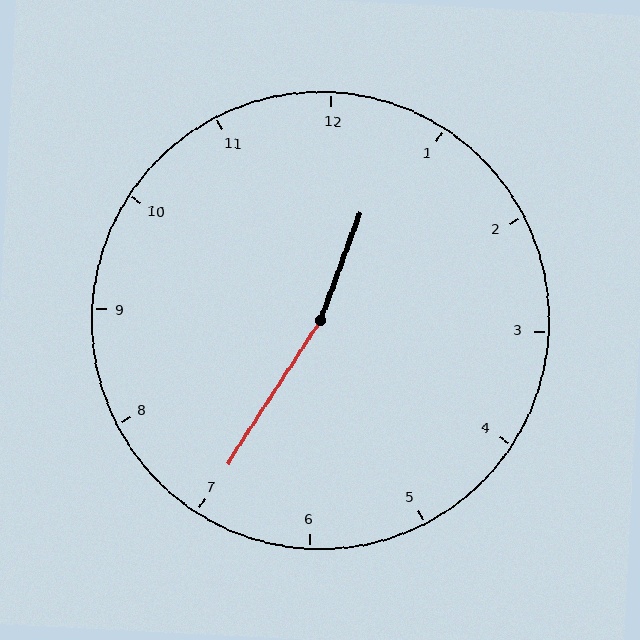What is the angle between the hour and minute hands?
Approximately 168 degrees.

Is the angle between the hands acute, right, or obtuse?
It is obtuse.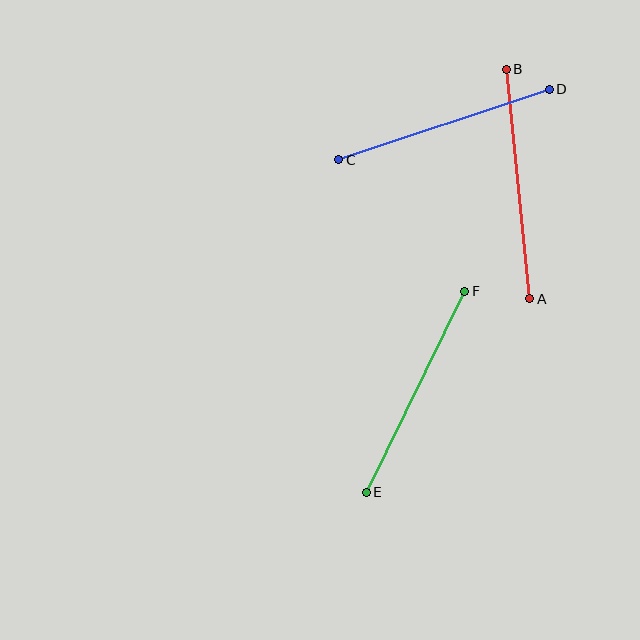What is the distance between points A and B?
The distance is approximately 231 pixels.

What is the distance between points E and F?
The distance is approximately 223 pixels.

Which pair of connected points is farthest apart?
Points A and B are farthest apart.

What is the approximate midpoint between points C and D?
The midpoint is at approximately (444, 125) pixels.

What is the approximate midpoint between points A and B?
The midpoint is at approximately (518, 184) pixels.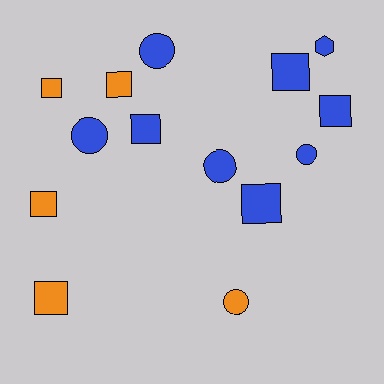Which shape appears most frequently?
Square, with 8 objects.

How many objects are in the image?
There are 14 objects.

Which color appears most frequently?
Blue, with 9 objects.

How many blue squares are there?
There are 4 blue squares.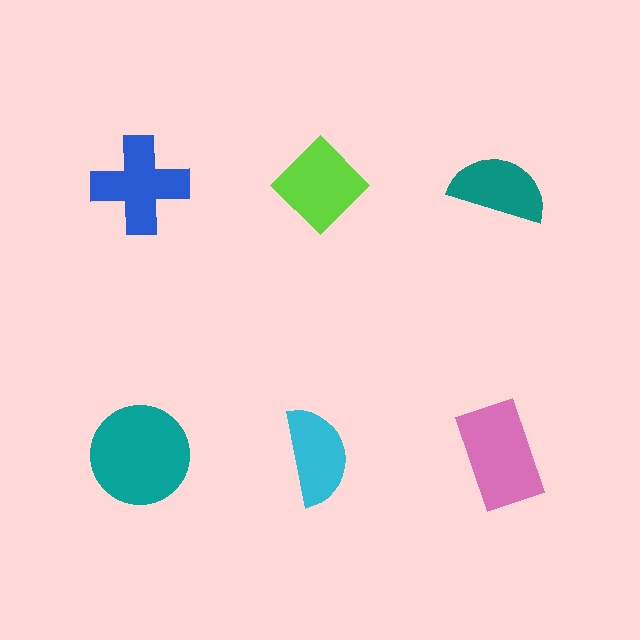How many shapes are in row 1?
3 shapes.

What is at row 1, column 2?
A lime diamond.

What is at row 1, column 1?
A blue cross.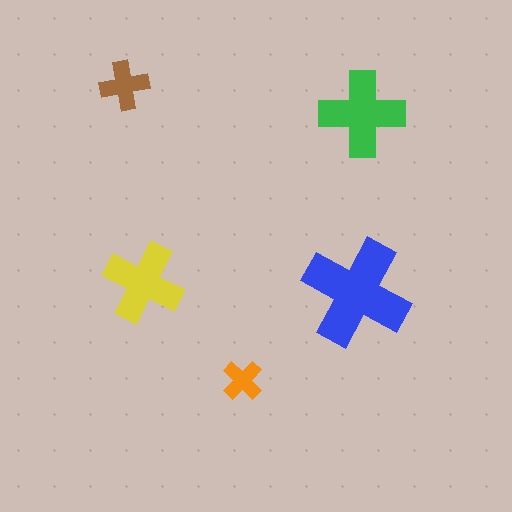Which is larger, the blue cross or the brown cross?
The blue one.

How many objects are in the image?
There are 5 objects in the image.